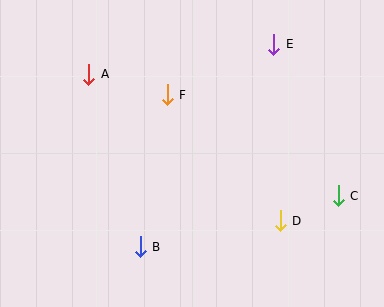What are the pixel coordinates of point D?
Point D is at (280, 221).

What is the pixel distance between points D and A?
The distance between D and A is 241 pixels.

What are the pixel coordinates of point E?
Point E is at (274, 44).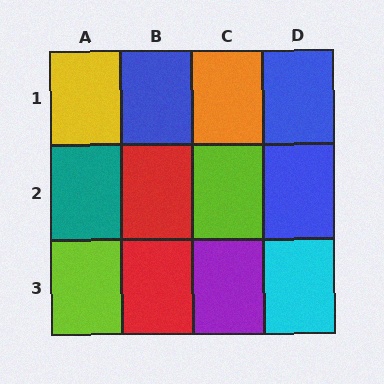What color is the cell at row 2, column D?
Blue.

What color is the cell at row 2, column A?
Teal.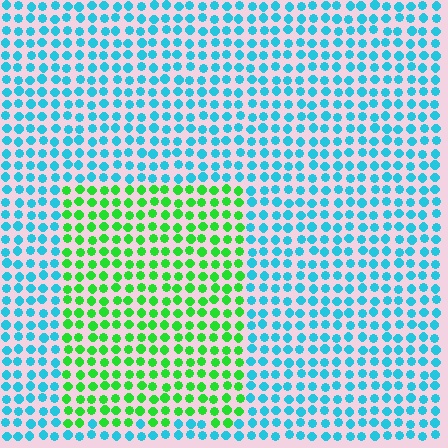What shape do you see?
I see a rectangle.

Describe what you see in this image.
The image is filled with small cyan elements in a uniform arrangement. A rectangle-shaped region is visible where the elements are tinted to a slightly different hue, forming a subtle color boundary.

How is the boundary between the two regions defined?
The boundary is defined purely by a slight shift in hue (about 65 degrees). Spacing, size, and orientation are identical on both sides.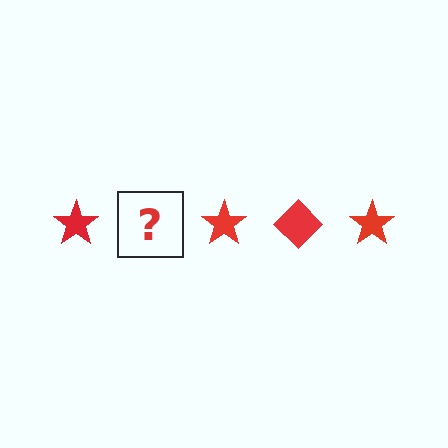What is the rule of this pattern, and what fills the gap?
The rule is that the pattern cycles through star, diamond shapes in red. The gap should be filled with a red diamond.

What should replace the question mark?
The question mark should be replaced with a red diamond.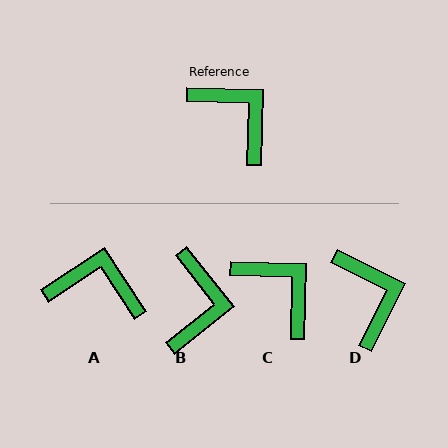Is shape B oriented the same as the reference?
No, it is off by about 50 degrees.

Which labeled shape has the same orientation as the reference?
C.